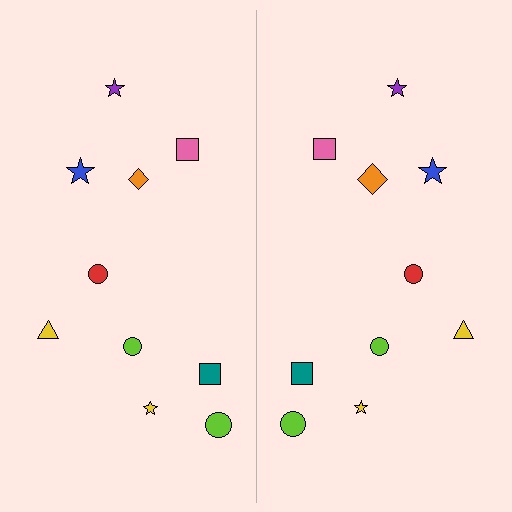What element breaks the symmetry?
The orange diamond on the right side has a different size than its mirror counterpart.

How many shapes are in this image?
There are 20 shapes in this image.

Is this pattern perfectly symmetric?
No, the pattern is not perfectly symmetric. The orange diamond on the right side has a different size than its mirror counterpart.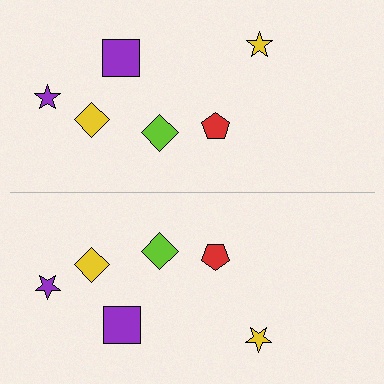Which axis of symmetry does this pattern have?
The pattern has a horizontal axis of symmetry running through the center of the image.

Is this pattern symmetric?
Yes, this pattern has bilateral (reflection) symmetry.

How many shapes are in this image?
There are 12 shapes in this image.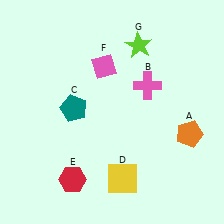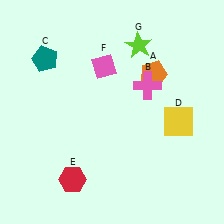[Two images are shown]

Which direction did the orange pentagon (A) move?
The orange pentagon (A) moved up.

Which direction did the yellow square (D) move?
The yellow square (D) moved up.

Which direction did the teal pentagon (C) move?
The teal pentagon (C) moved up.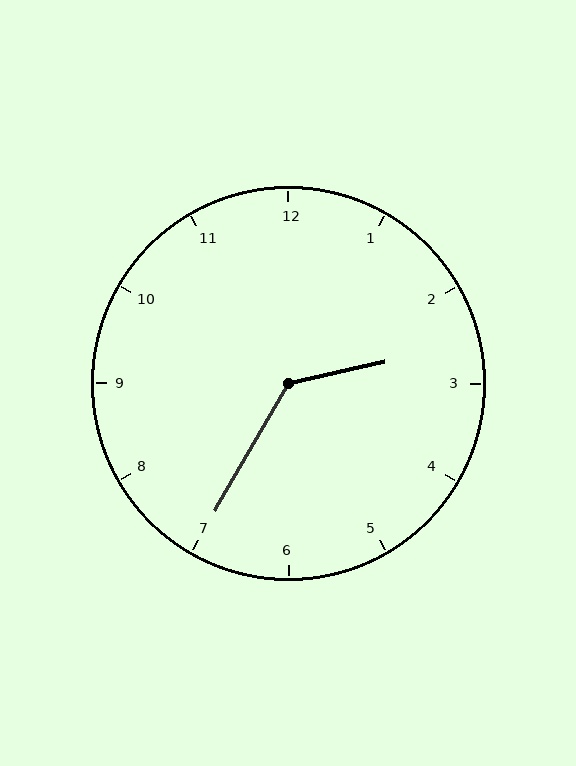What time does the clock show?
2:35.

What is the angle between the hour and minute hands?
Approximately 132 degrees.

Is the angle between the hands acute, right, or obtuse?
It is obtuse.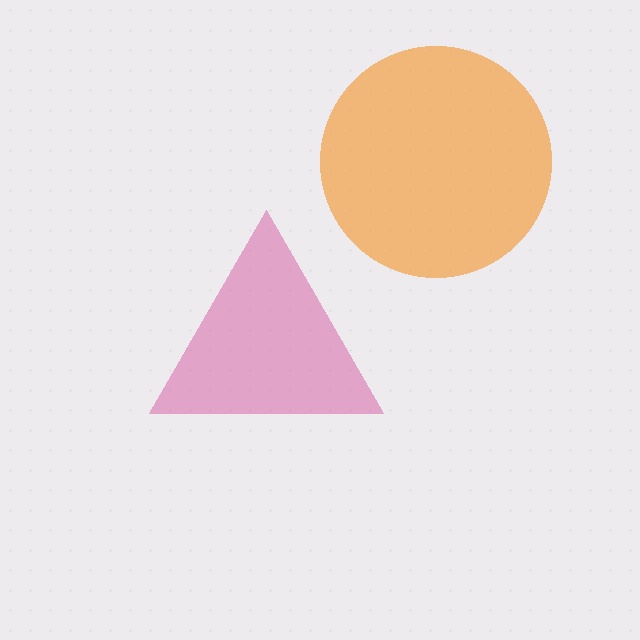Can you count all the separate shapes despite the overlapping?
Yes, there are 2 separate shapes.